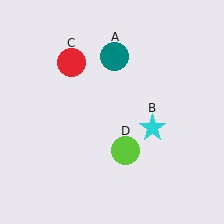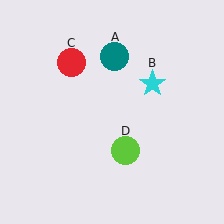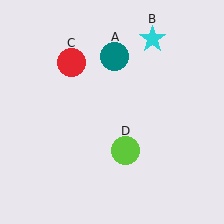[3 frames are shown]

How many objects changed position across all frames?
1 object changed position: cyan star (object B).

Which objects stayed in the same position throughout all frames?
Teal circle (object A) and red circle (object C) and lime circle (object D) remained stationary.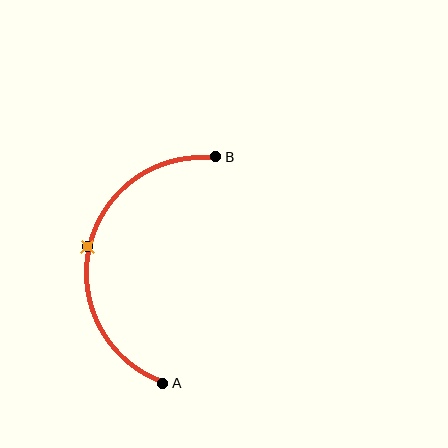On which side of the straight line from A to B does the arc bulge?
The arc bulges to the left of the straight line connecting A and B.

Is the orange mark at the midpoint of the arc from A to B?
Yes. The orange mark lies on the arc at equal arc-length from both A and B — it is the arc midpoint.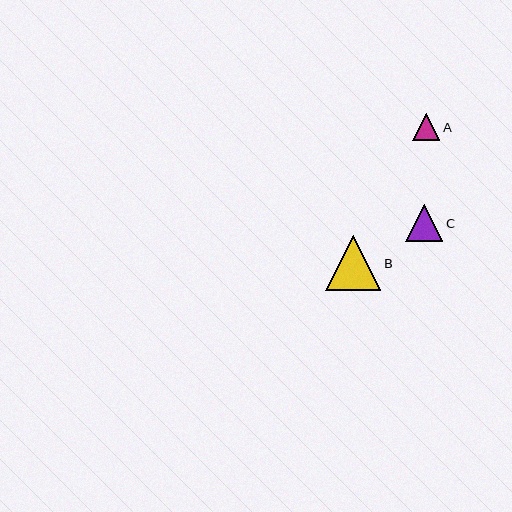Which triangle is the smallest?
Triangle A is the smallest with a size of approximately 27 pixels.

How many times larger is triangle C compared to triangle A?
Triangle C is approximately 1.4 times the size of triangle A.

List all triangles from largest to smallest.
From largest to smallest: B, C, A.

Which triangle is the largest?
Triangle B is the largest with a size of approximately 55 pixels.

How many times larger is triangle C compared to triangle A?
Triangle C is approximately 1.4 times the size of triangle A.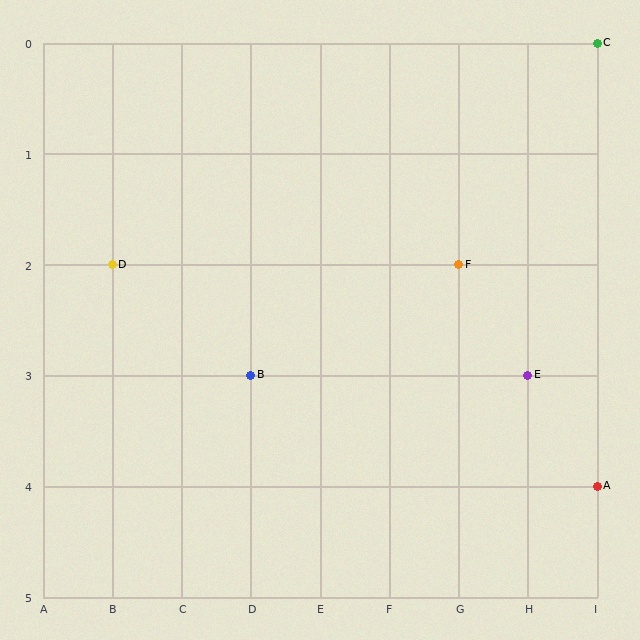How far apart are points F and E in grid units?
Points F and E are 1 column and 1 row apart (about 1.4 grid units diagonally).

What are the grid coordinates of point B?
Point B is at grid coordinates (D, 3).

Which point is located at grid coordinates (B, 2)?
Point D is at (B, 2).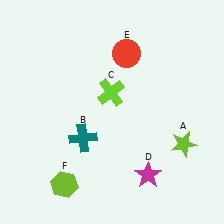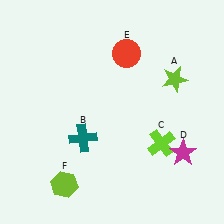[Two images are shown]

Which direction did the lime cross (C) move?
The lime cross (C) moved down.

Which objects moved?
The objects that moved are: the lime star (A), the lime cross (C), the magenta star (D).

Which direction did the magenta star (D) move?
The magenta star (D) moved right.